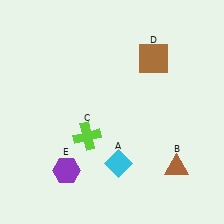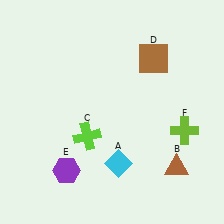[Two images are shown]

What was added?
A lime cross (F) was added in Image 2.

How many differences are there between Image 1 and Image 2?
There is 1 difference between the two images.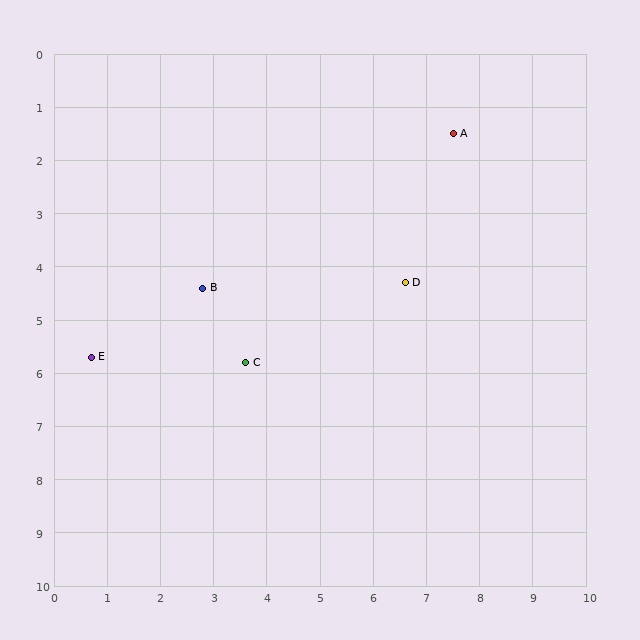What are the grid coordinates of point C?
Point C is at approximately (3.6, 5.8).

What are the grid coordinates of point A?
Point A is at approximately (7.5, 1.5).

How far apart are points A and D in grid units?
Points A and D are about 2.9 grid units apart.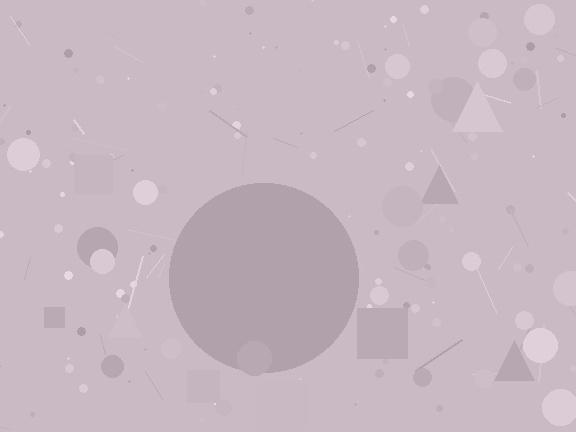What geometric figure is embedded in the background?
A circle is embedded in the background.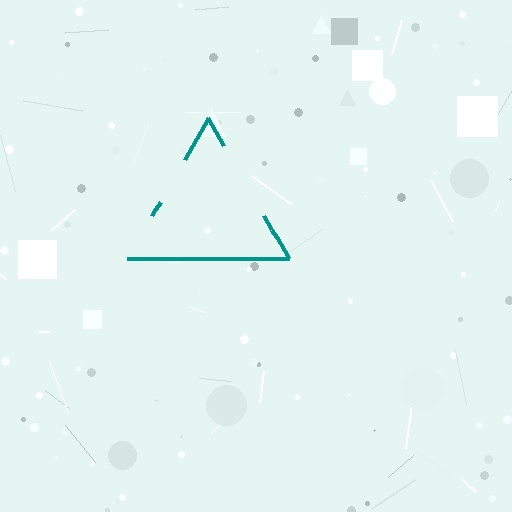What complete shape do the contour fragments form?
The contour fragments form a triangle.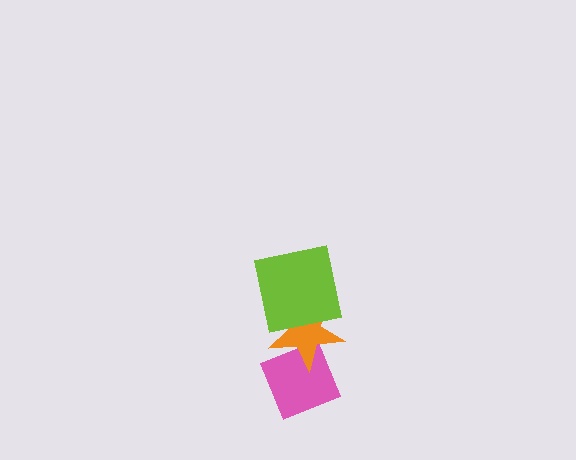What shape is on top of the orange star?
The lime square is on top of the orange star.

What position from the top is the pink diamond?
The pink diamond is 3rd from the top.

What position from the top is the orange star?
The orange star is 2nd from the top.